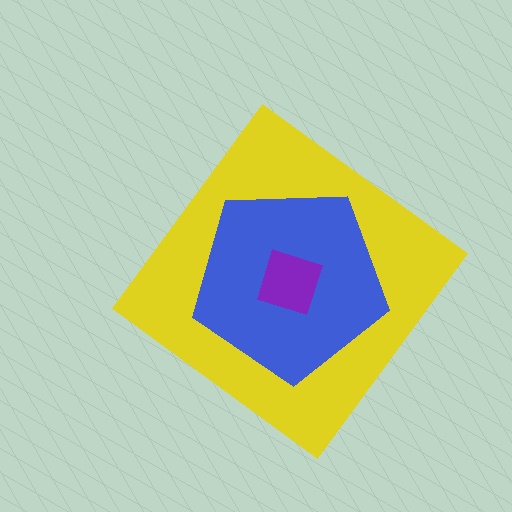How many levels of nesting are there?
3.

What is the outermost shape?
The yellow diamond.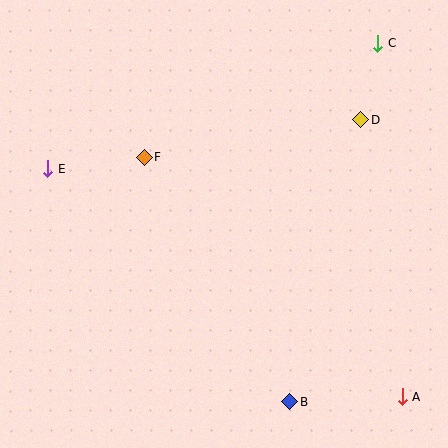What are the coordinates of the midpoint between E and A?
The midpoint between E and A is at (225, 283).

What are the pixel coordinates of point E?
Point E is at (47, 169).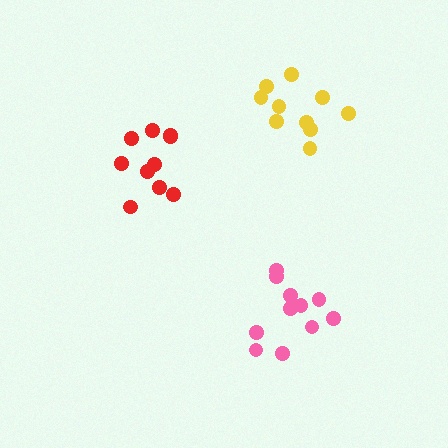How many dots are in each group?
Group 1: 10 dots, Group 2: 10 dots, Group 3: 11 dots (31 total).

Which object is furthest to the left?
The red cluster is leftmost.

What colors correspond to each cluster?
The clusters are colored: red, yellow, pink.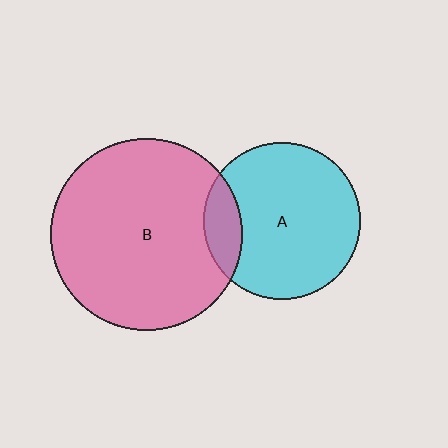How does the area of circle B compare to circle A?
Approximately 1.5 times.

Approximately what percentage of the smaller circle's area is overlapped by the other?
Approximately 15%.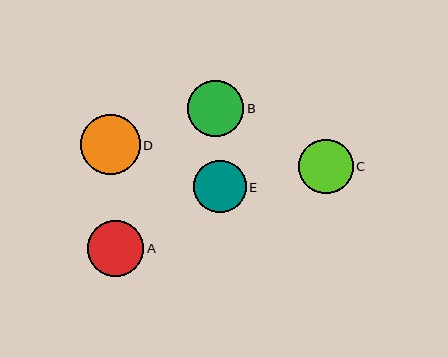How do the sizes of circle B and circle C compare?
Circle B and circle C are approximately the same size.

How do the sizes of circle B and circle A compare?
Circle B and circle A are approximately the same size.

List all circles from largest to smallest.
From largest to smallest: D, B, A, C, E.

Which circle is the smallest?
Circle E is the smallest with a size of approximately 52 pixels.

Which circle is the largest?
Circle D is the largest with a size of approximately 60 pixels.